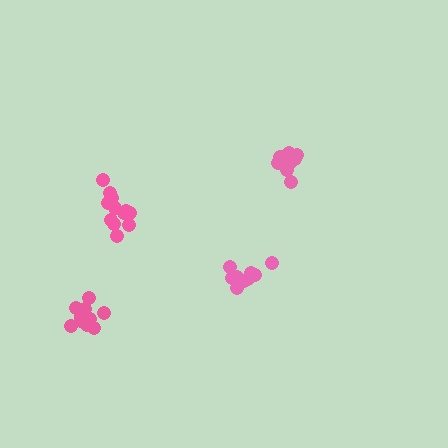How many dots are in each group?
Group 1: 10 dots, Group 2: 9 dots, Group 3: 12 dots, Group 4: 10 dots (41 total).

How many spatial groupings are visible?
There are 4 spatial groupings.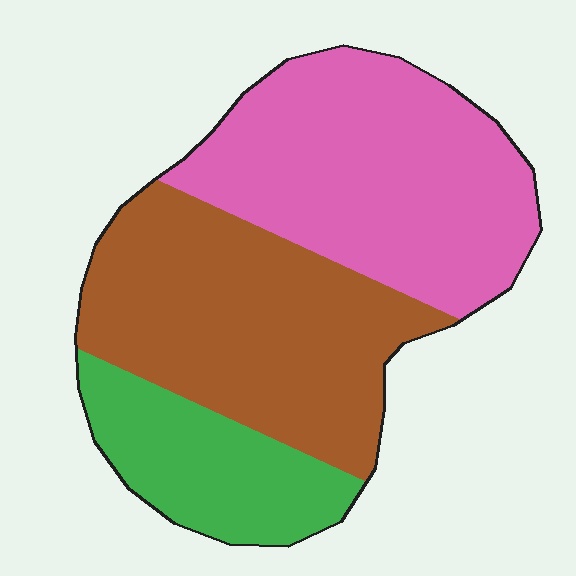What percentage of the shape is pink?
Pink takes up between a quarter and a half of the shape.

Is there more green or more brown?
Brown.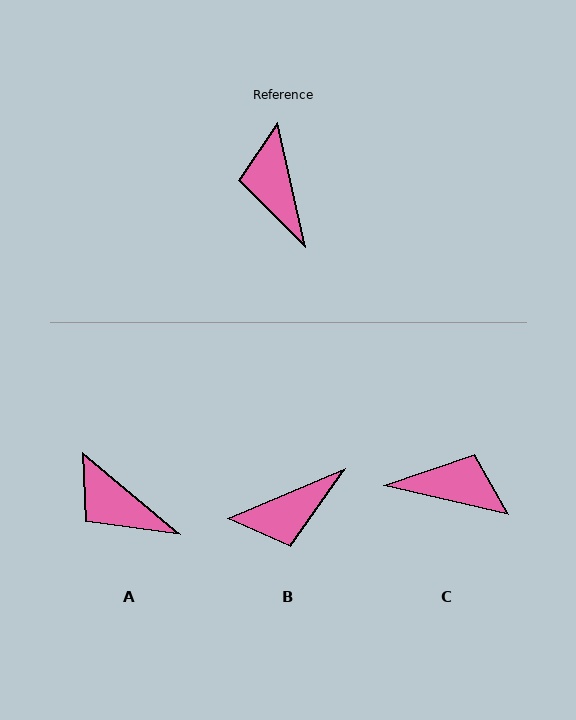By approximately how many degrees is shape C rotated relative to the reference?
Approximately 116 degrees clockwise.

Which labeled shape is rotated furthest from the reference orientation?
C, about 116 degrees away.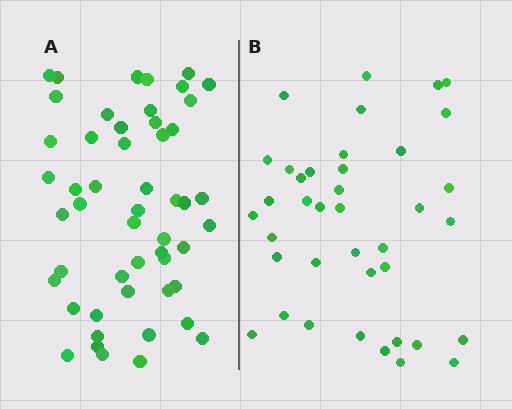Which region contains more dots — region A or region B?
Region A (the left region) has more dots.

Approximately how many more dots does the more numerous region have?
Region A has roughly 12 or so more dots than region B.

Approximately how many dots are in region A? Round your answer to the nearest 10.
About 50 dots. (The exact count is 51, which rounds to 50.)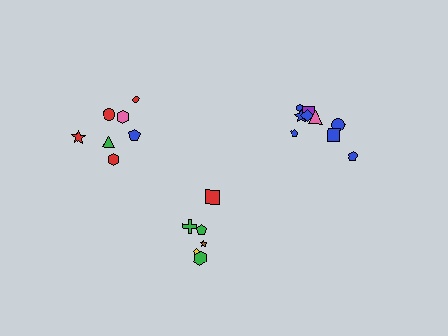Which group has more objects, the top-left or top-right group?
The top-right group.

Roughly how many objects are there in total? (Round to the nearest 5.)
Roughly 25 objects in total.